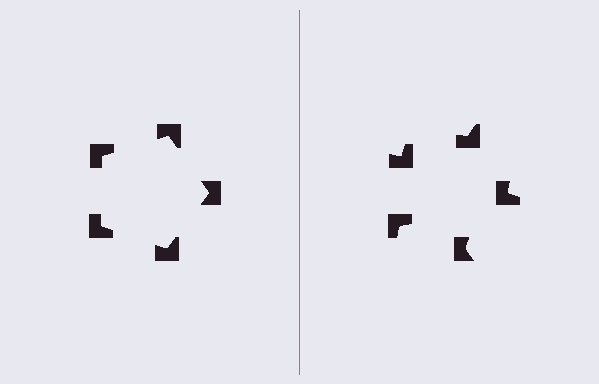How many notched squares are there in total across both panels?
10 — 5 on each side.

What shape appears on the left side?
An illusory pentagon.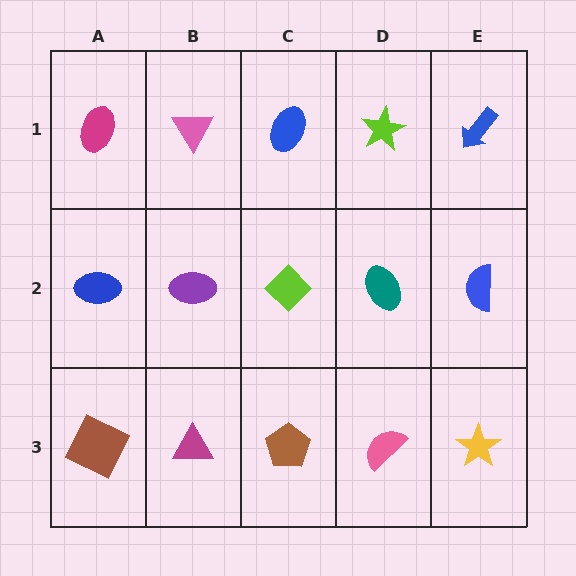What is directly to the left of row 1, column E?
A lime star.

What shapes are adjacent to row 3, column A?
A blue ellipse (row 2, column A), a magenta triangle (row 3, column B).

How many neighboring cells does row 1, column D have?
3.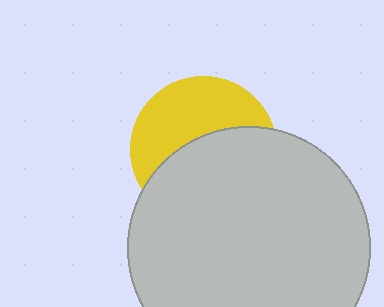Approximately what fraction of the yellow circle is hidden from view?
Roughly 55% of the yellow circle is hidden behind the light gray circle.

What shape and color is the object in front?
The object in front is a light gray circle.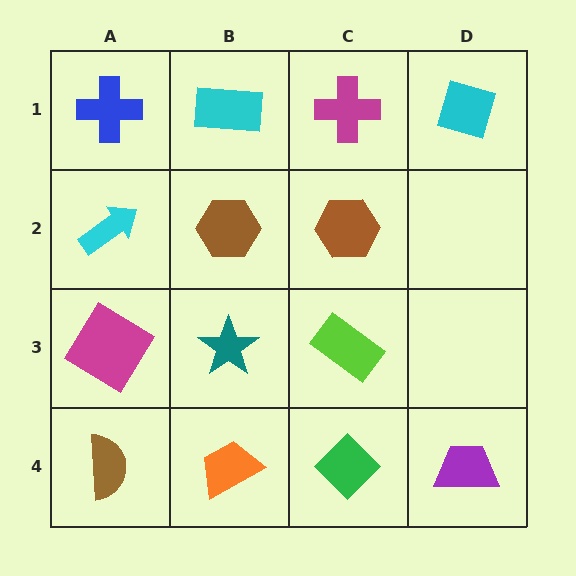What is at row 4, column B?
An orange trapezoid.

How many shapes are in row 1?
4 shapes.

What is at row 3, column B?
A teal star.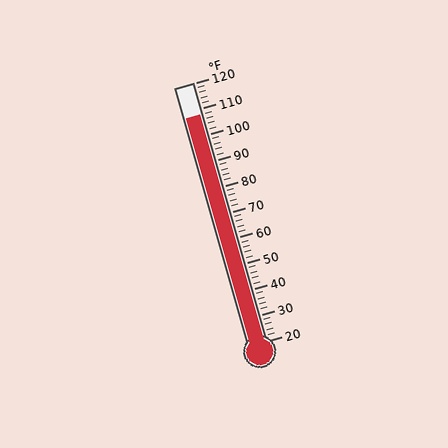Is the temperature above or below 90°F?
The temperature is above 90°F.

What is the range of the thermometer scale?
The thermometer scale ranges from 20°F to 120°F.